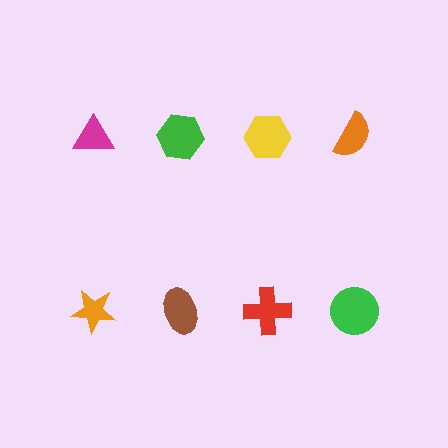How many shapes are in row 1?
4 shapes.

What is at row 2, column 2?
A brown ellipse.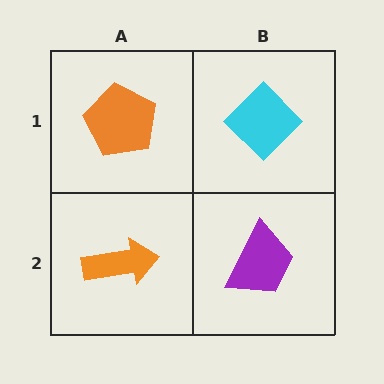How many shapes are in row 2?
2 shapes.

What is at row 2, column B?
A purple trapezoid.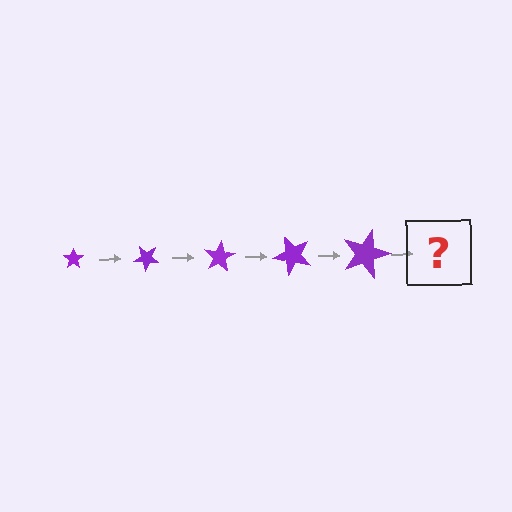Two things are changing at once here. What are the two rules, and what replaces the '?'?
The two rules are that the star grows larger each step and it rotates 40 degrees each step. The '?' should be a star, larger than the previous one and rotated 200 degrees from the start.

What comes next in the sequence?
The next element should be a star, larger than the previous one and rotated 200 degrees from the start.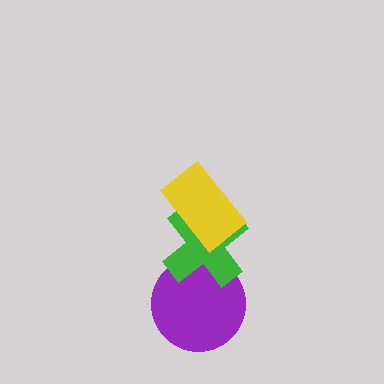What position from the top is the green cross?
The green cross is 2nd from the top.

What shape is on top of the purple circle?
The green cross is on top of the purple circle.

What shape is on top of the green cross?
The yellow rectangle is on top of the green cross.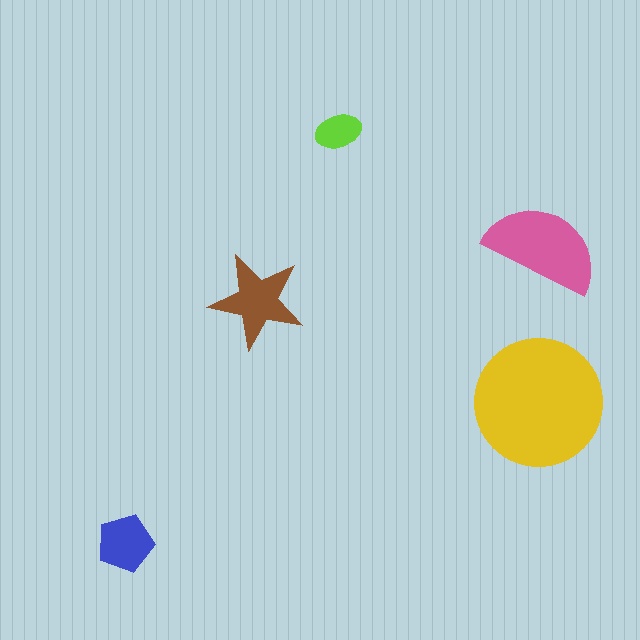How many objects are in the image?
There are 5 objects in the image.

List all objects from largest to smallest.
The yellow circle, the pink semicircle, the brown star, the blue pentagon, the lime ellipse.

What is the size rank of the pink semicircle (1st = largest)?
2nd.